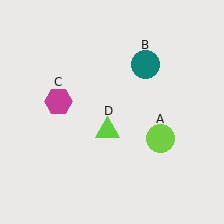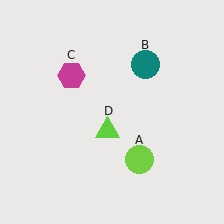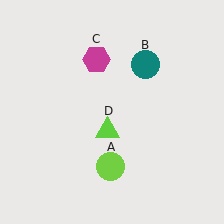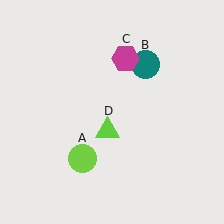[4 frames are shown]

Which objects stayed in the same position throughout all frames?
Teal circle (object B) and lime triangle (object D) remained stationary.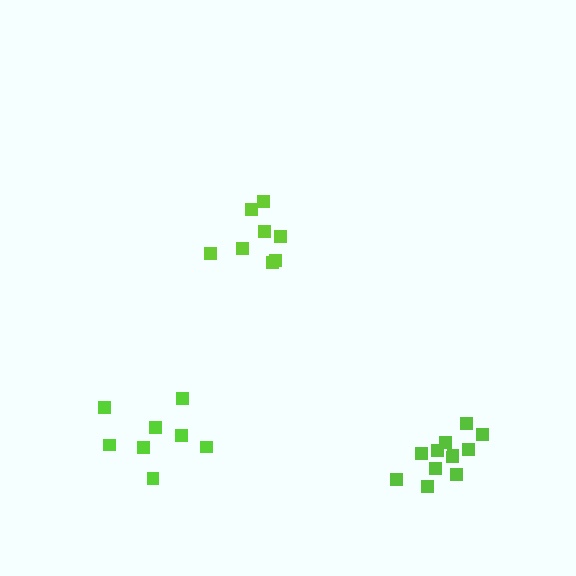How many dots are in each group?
Group 1: 8 dots, Group 2: 8 dots, Group 3: 12 dots (28 total).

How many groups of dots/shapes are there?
There are 3 groups.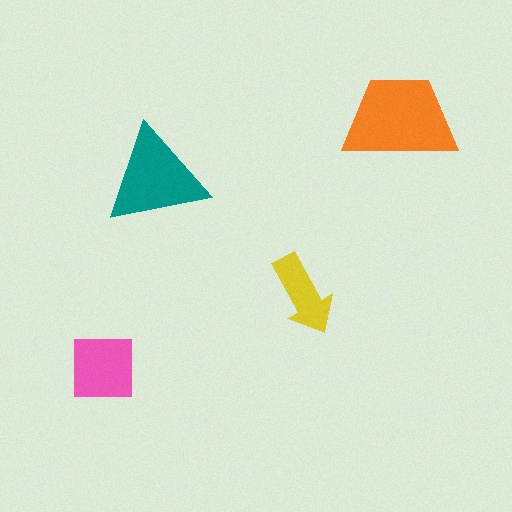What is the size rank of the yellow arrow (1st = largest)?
4th.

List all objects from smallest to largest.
The yellow arrow, the pink square, the teal triangle, the orange trapezoid.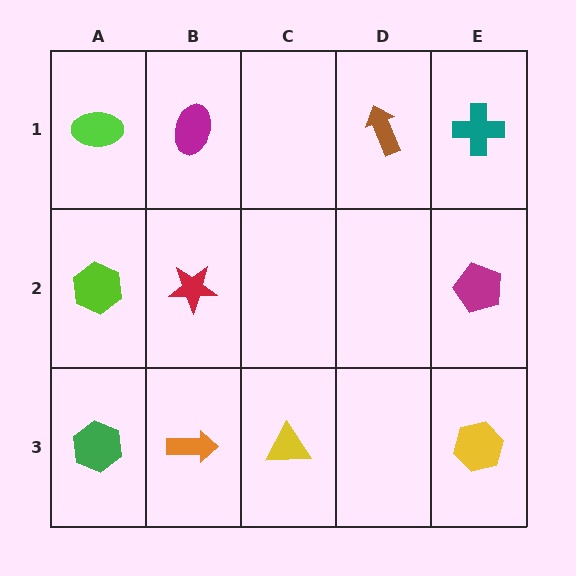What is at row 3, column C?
A yellow triangle.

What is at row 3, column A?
A green hexagon.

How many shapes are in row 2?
3 shapes.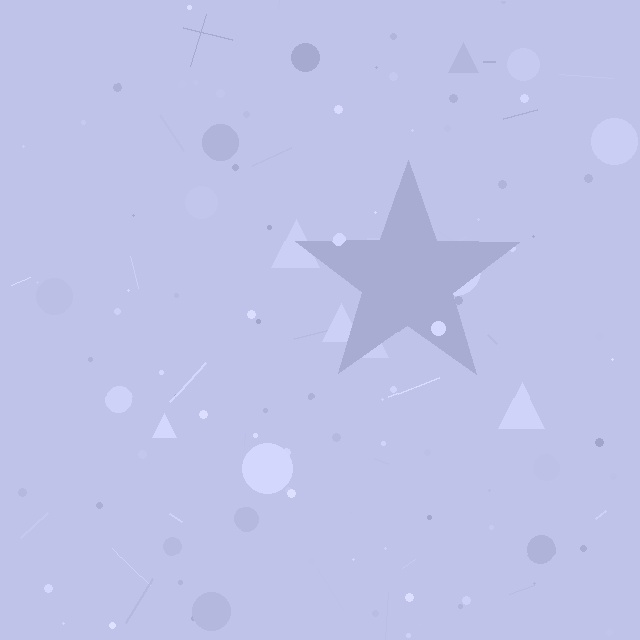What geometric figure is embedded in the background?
A star is embedded in the background.